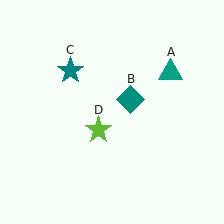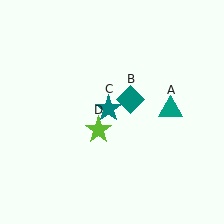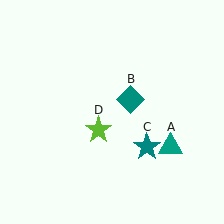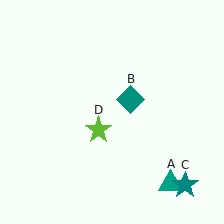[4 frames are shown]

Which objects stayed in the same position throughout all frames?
Teal diamond (object B) and lime star (object D) remained stationary.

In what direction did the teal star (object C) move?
The teal star (object C) moved down and to the right.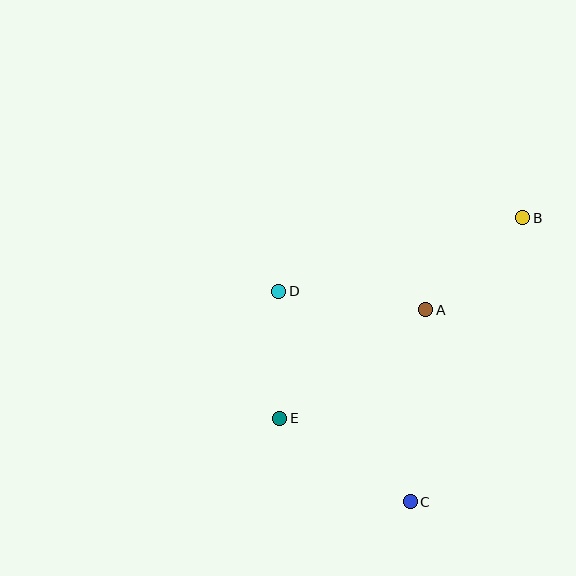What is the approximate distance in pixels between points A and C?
The distance between A and C is approximately 193 pixels.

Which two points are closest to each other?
Points D and E are closest to each other.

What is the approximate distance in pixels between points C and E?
The distance between C and E is approximately 155 pixels.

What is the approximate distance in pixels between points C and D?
The distance between C and D is approximately 249 pixels.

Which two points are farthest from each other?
Points B and E are farthest from each other.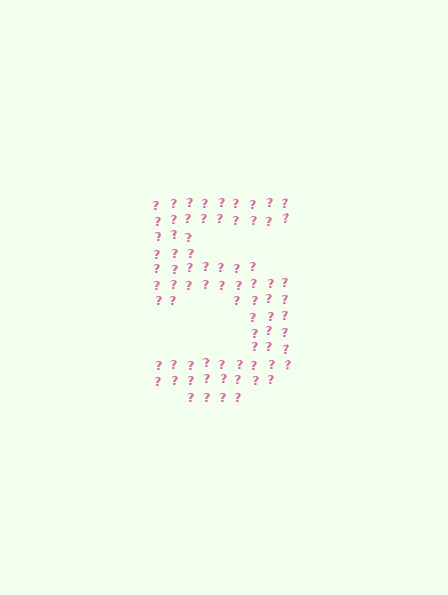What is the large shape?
The large shape is the digit 5.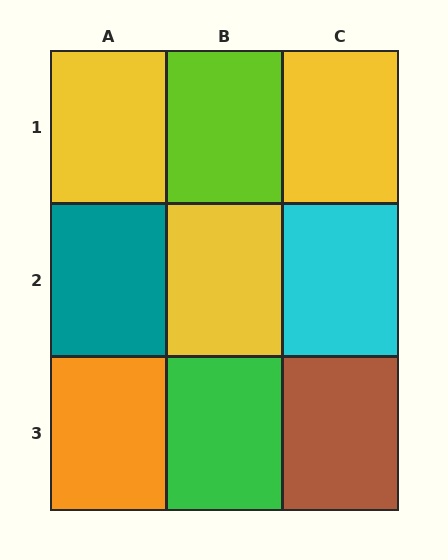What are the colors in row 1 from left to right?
Yellow, lime, yellow.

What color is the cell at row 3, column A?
Orange.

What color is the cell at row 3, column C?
Brown.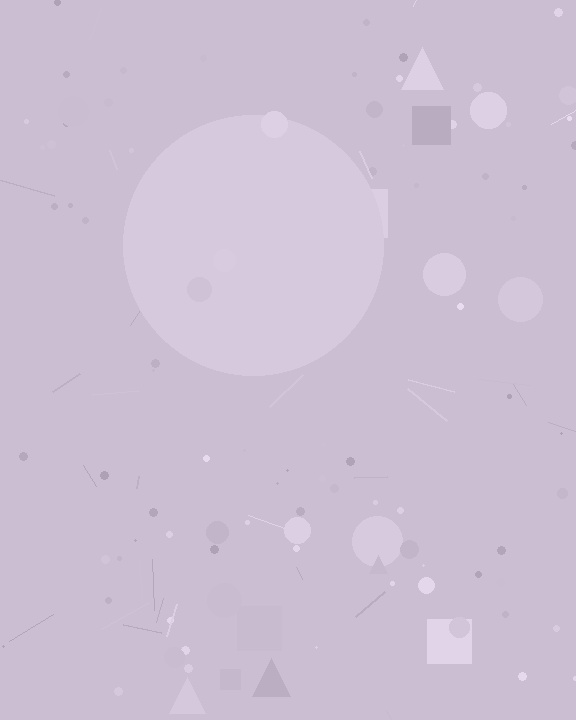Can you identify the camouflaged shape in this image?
The camouflaged shape is a circle.